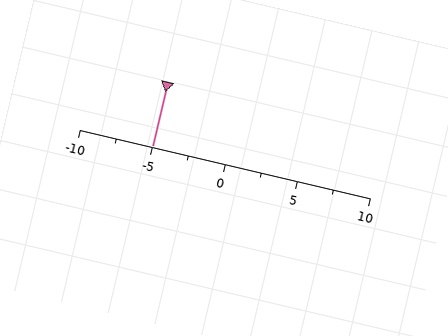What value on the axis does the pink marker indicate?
The marker indicates approximately -5.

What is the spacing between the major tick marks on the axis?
The major ticks are spaced 5 apart.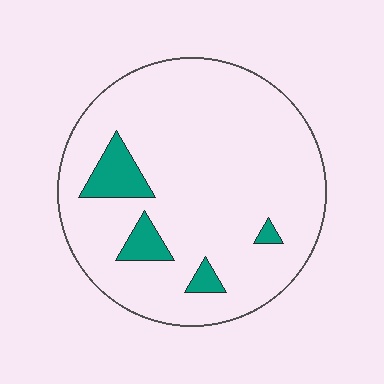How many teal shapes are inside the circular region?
4.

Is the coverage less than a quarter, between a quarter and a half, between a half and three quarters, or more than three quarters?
Less than a quarter.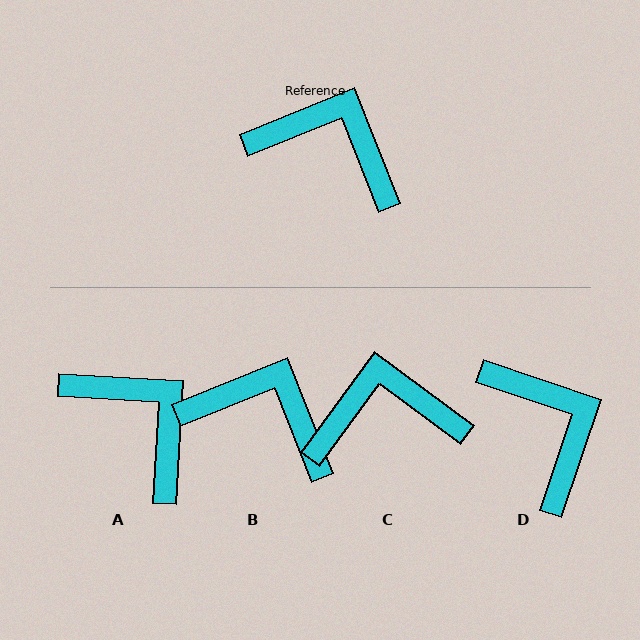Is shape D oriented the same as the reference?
No, it is off by about 40 degrees.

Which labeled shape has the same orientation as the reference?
B.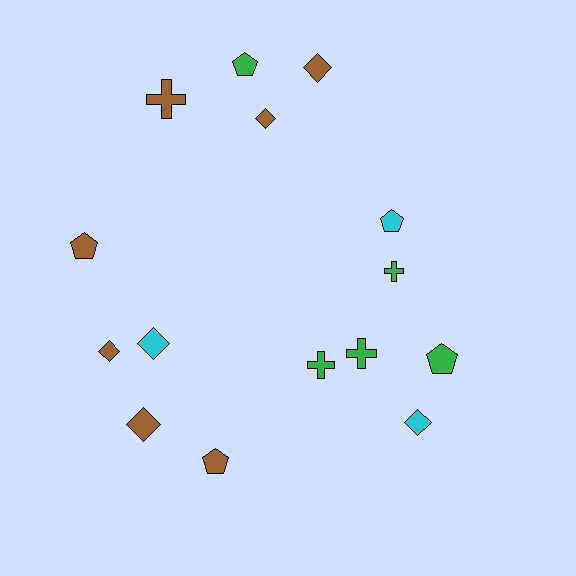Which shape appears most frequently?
Diamond, with 6 objects.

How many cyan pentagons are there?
There is 1 cyan pentagon.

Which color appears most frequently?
Brown, with 7 objects.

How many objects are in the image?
There are 15 objects.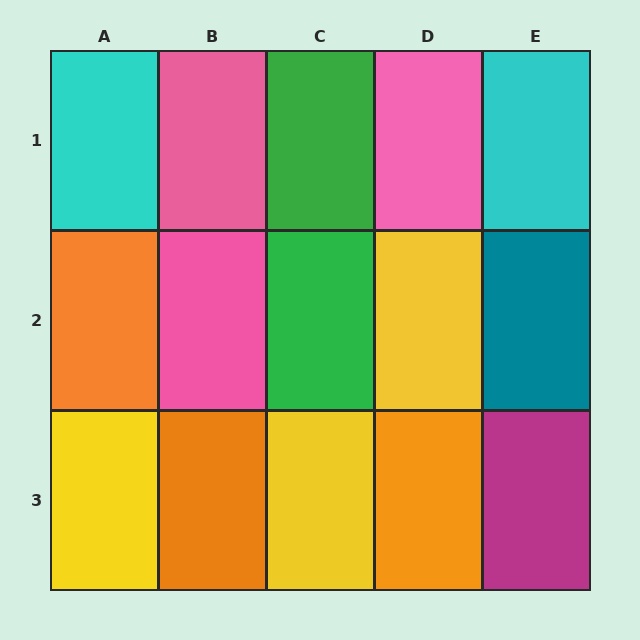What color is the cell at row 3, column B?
Orange.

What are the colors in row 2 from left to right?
Orange, pink, green, yellow, teal.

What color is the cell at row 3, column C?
Yellow.